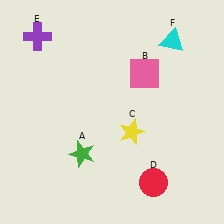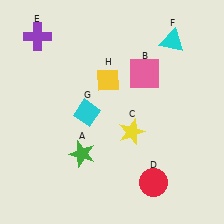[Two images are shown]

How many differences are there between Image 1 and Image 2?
There are 2 differences between the two images.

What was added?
A cyan diamond (G), a yellow diamond (H) were added in Image 2.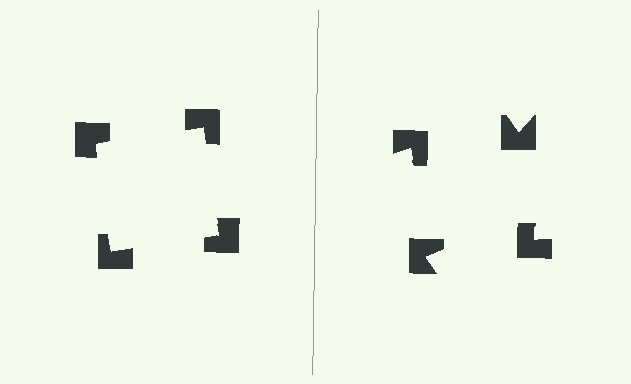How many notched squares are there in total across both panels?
8 — 4 on each side.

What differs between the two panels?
The notched squares are positioned identically on both sides; only the wedge orientations differ. On the left they align to a square; on the right they are misaligned.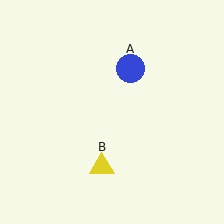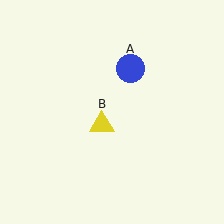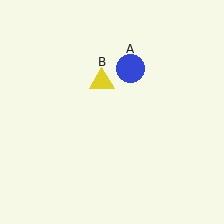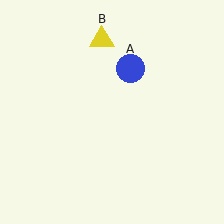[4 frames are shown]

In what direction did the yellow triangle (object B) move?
The yellow triangle (object B) moved up.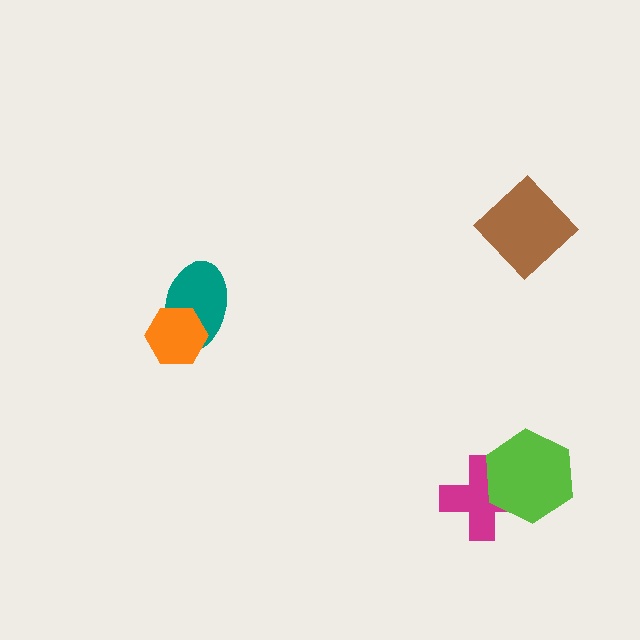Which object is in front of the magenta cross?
The lime hexagon is in front of the magenta cross.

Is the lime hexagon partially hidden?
No, no other shape covers it.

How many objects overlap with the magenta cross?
1 object overlaps with the magenta cross.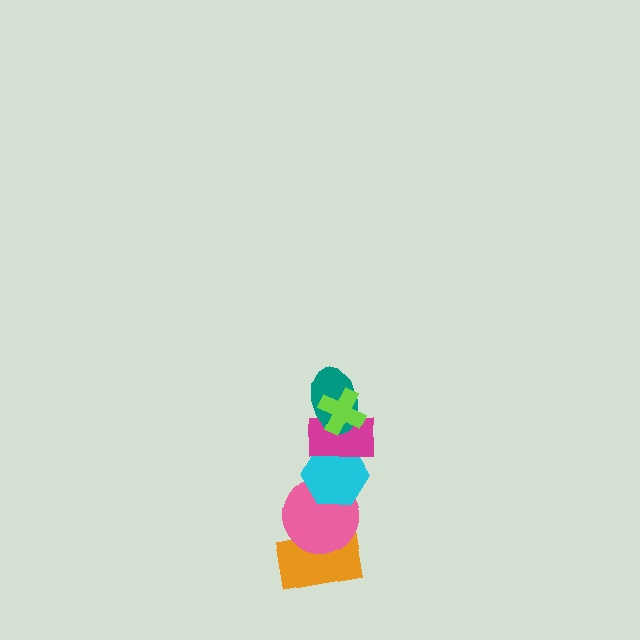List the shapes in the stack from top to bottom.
From top to bottom: the lime cross, the teal ellipse, the magenta rectangle, the cyan hexagon, the pink circle, the orange rectangle.